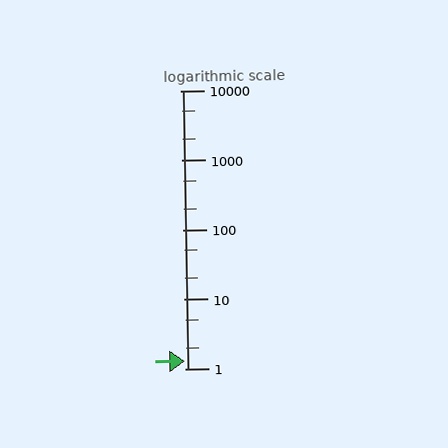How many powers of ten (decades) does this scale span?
The scale spans 4 decades, from 1 to 10000.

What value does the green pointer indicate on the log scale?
The pointer indicates approximately 1.3.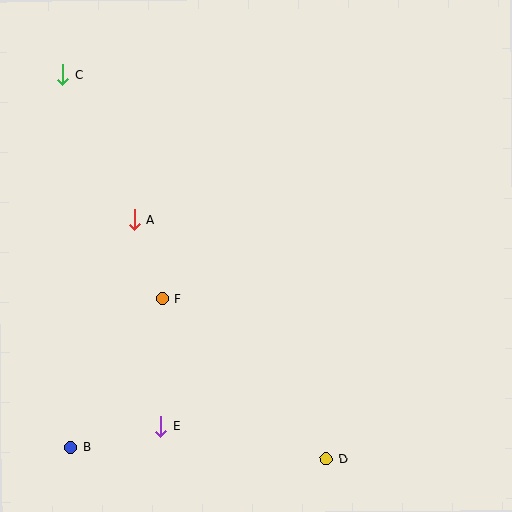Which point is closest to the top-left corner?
Point C is closest to the top-left corner.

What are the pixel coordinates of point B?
Point B is at (71, 447).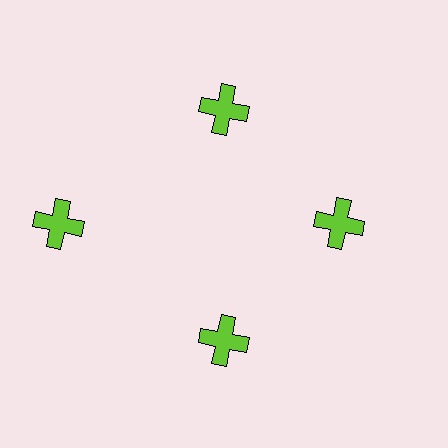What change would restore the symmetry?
The symmetry would be restored by moving it inward, back onto the ring so that all 4 crosses sit at equal angles and equal distance from the center.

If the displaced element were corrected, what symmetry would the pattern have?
It would have 4-fold rotational symmetry — the pattern would map onto itself every 90 degrees.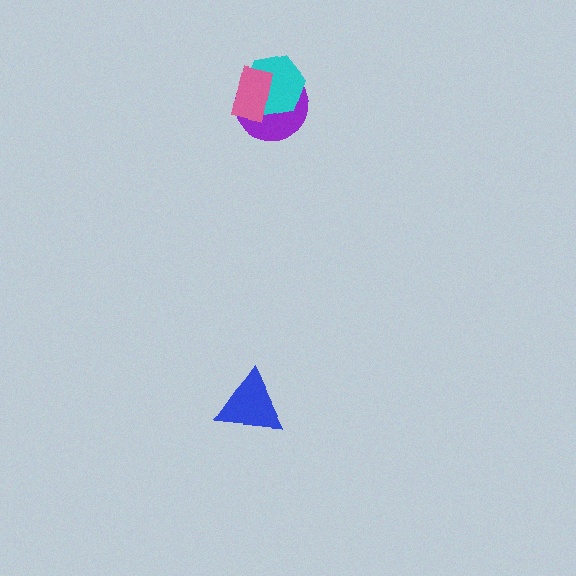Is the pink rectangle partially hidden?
No, no other shape covers it.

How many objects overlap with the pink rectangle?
2 objects overlap with the pink rectangle.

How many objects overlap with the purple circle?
2 objects overlap with the purple circle.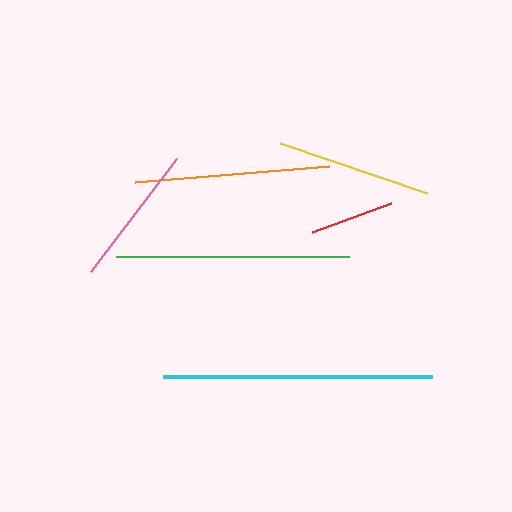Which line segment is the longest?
The cyan line is the longest at approximately 268 pixels.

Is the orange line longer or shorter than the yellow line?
The orange line is longer than the yellow line.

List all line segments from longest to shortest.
From longest to shortest: cyan, green, orange, yellow, pink, red.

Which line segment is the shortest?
The red line is the shortest at approximately 84 pixels.